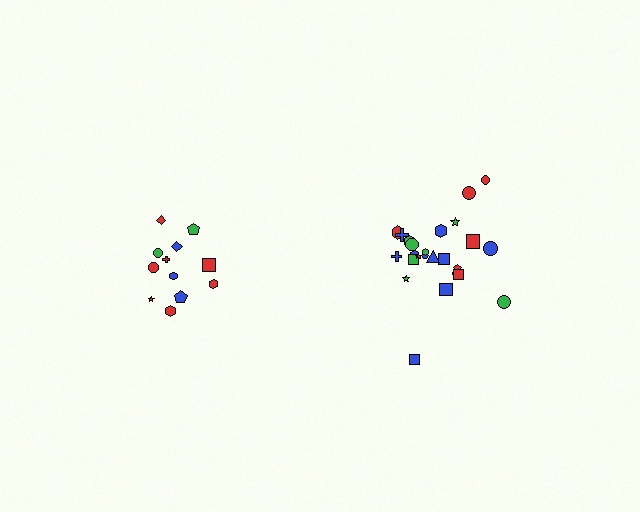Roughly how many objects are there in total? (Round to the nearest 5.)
Roughly 35 objects in total.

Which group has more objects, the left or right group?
The right group.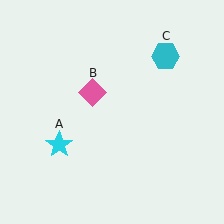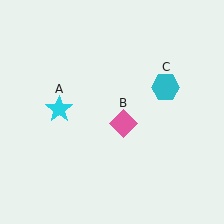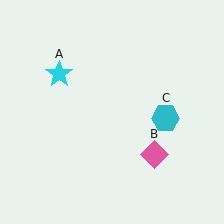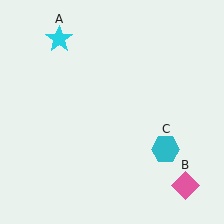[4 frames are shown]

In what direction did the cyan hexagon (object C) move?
The cyan hexagon (object C) moved down.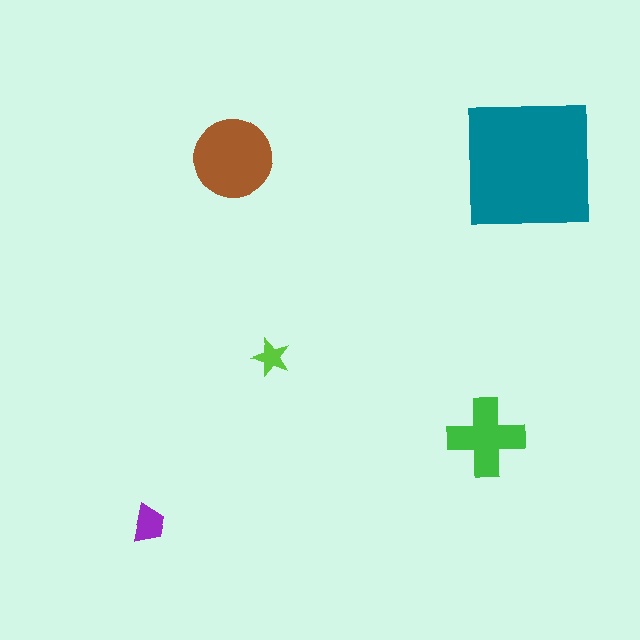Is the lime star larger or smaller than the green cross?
Smaller.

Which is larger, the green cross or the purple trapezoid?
The green cross.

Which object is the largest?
The teal square.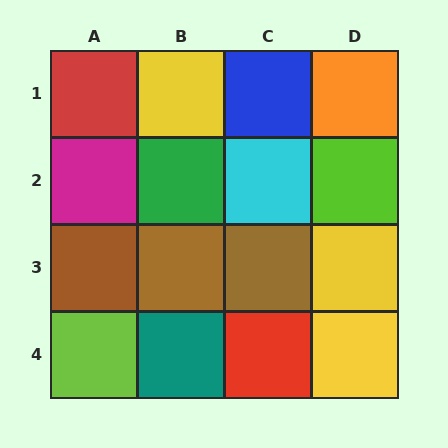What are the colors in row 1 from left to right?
Red, yellow, blue, orange.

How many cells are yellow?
3 cells are yellow.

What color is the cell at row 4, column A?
Lime.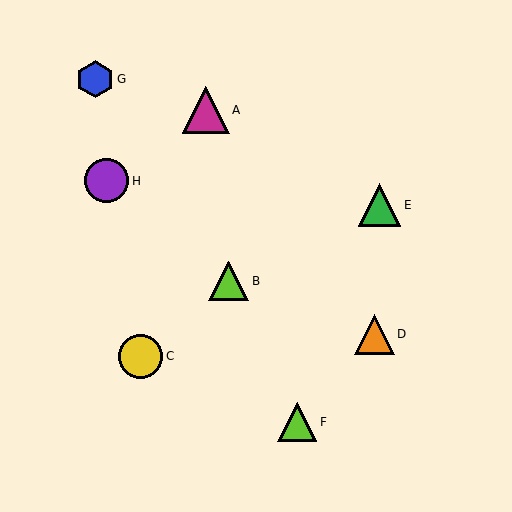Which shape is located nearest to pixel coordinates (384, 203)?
The green triangle (labeled E) at (379, 205) is nearest to that location.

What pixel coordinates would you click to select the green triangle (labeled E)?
Click at (379, 205) to select the green triangle E.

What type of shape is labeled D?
Shape D is an orange triangle.